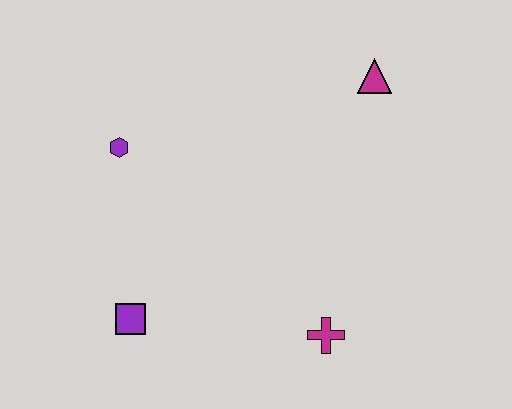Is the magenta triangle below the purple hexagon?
No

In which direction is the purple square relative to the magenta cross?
The purple square is to the left of the magenta cross.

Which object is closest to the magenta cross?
The purple square is closest to the magenta cross.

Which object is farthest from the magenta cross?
The purple hexagon is farthest from the magenta cross.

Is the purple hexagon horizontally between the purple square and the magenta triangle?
No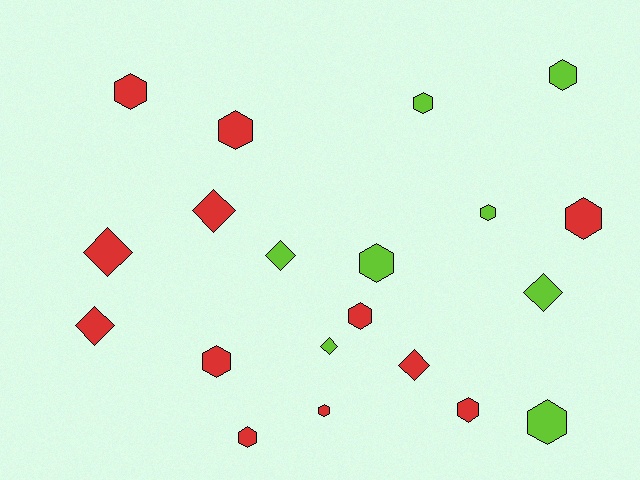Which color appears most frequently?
Red, with 12 objects.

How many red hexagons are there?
There are 8 red hexagons.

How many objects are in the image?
There are 20 objects.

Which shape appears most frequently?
Hexagon, with 13 objects.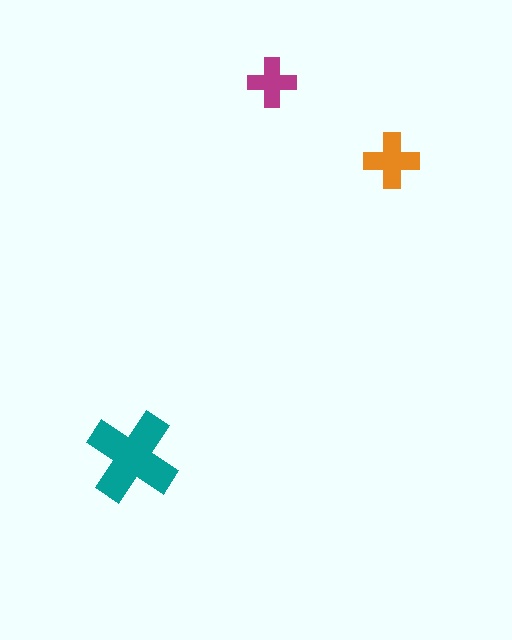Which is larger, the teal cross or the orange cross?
The teal one.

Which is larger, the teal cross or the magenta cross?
The teal one.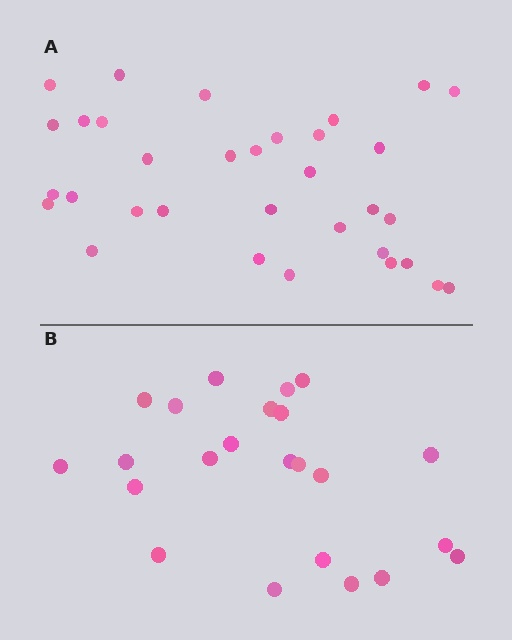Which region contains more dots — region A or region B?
Region A (the top region) has more dots.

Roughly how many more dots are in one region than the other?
Region A has roughly 10 or so more dots than region B.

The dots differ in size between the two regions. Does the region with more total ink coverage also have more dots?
No. Region B has more total ink coverage because its dots are larger, but region A actually contains more individual dots. Total area can be misleading — the number of items is what matters here.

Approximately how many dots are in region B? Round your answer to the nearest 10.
About 20 dots. (The exact count is 23, which rounds to 20.)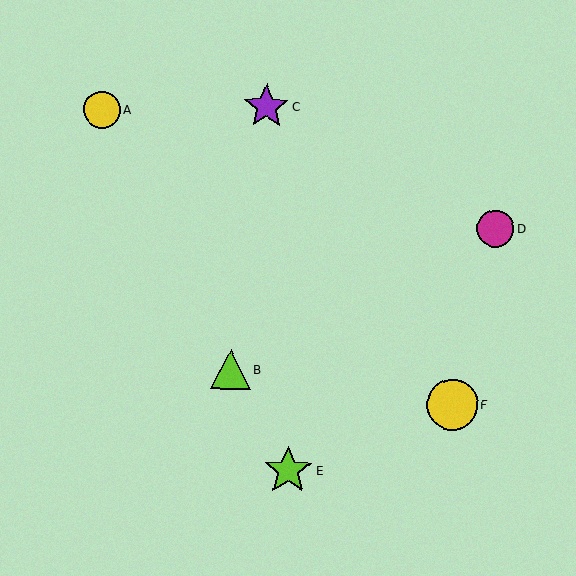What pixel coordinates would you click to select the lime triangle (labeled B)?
Click at (231, 369) to select the lime triangle B.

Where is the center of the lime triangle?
The center of the lime triangle is at (231, 369).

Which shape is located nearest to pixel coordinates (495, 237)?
The magenta circle (labeled D) at (496, 229) is nearest to that location.